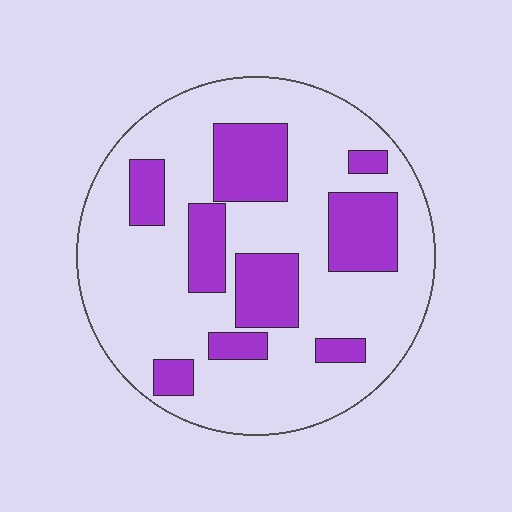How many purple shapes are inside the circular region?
9.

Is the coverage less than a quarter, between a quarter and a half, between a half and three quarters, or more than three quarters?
Between a quarter and a half.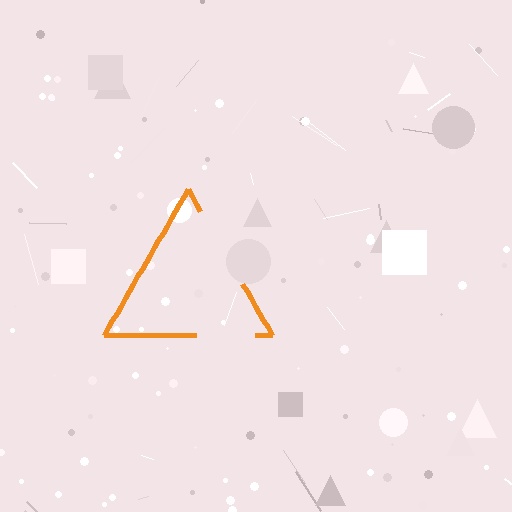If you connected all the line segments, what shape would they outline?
They would outline a triangle.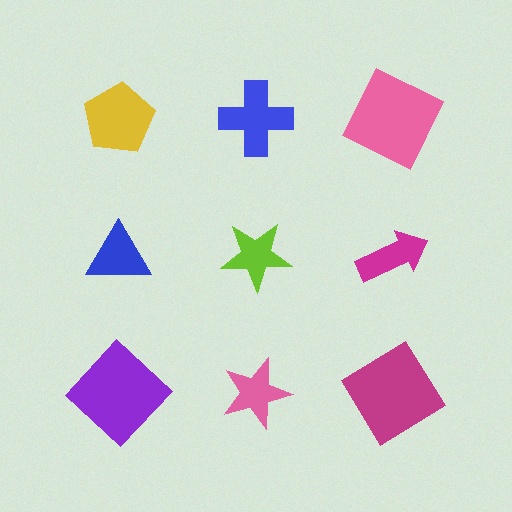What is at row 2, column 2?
A lime star.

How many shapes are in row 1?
3 shapes.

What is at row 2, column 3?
A magenta arrow.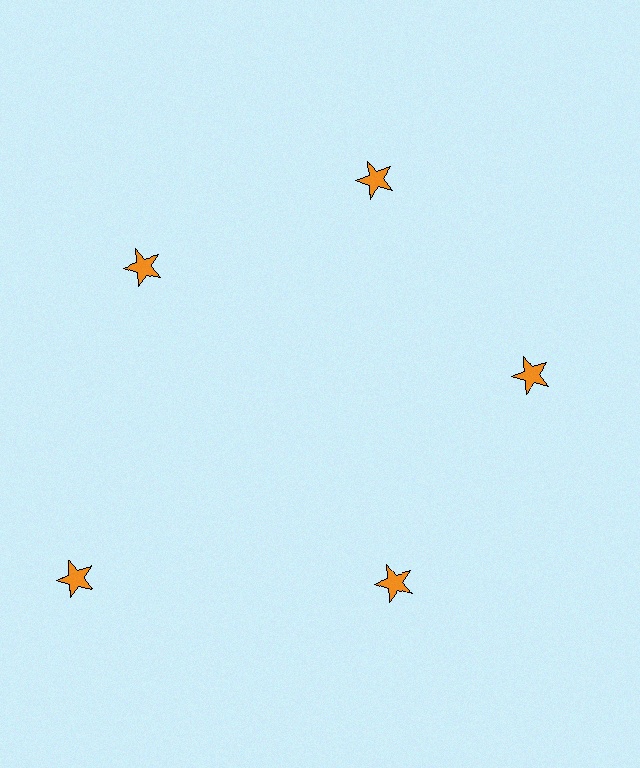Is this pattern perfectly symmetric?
No. The 5 orange stars are arranged in a ring, but one element near the 8 o'clock position is pushed outward from the center, breaking the 5-fold rotational symmetry.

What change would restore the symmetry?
The symmetry would be restored by moving it inward, back onto the ring so that all 5 stars sit at equal angles and equal distance from the center.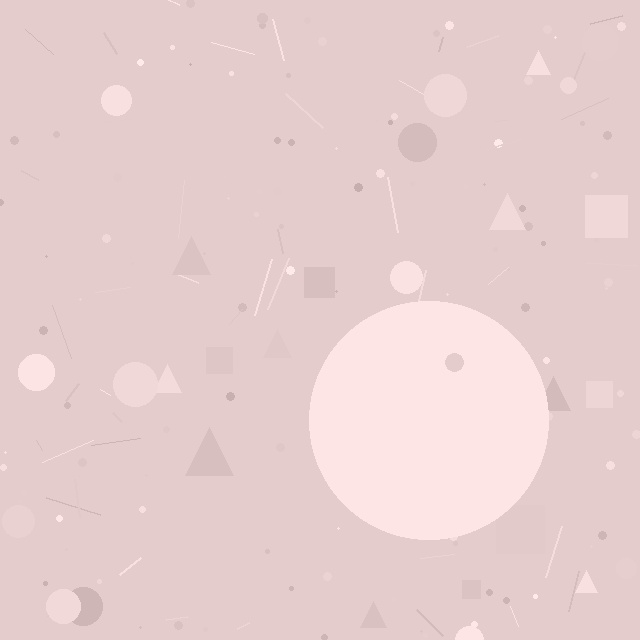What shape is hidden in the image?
A circle is hidden in the image.